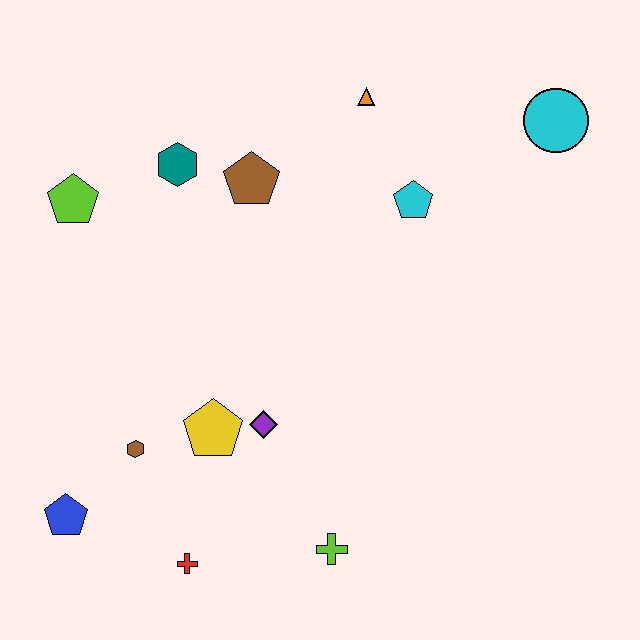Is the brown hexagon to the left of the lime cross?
Yes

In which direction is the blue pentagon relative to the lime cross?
The blue pentagon is to the left of the lime cross.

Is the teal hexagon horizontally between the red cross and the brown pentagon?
No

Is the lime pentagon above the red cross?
Yes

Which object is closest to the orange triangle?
The cyan pentagon is closest to the orange triangle.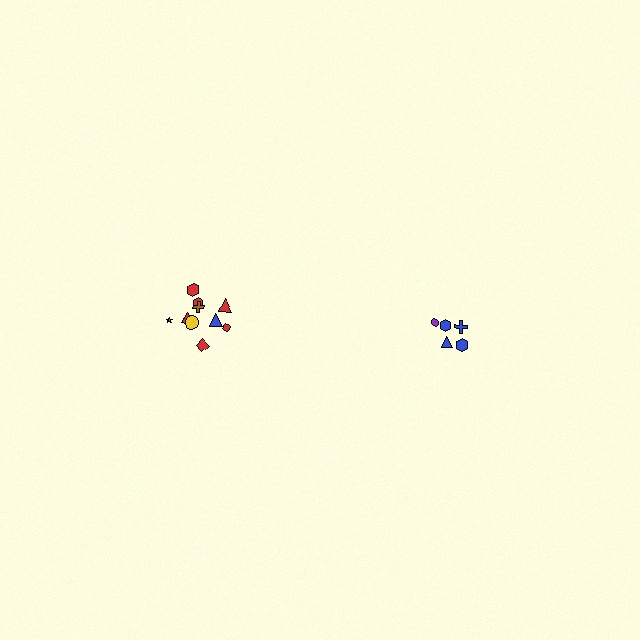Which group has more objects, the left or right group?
The left group.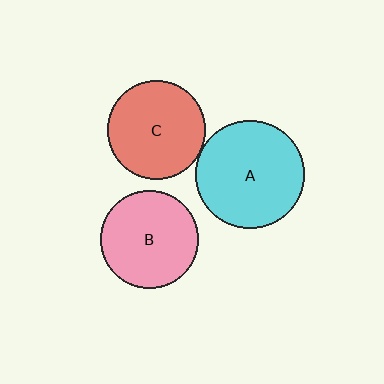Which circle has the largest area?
Circle A (cyan).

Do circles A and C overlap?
Yes.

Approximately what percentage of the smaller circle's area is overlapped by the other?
Approximately 5%.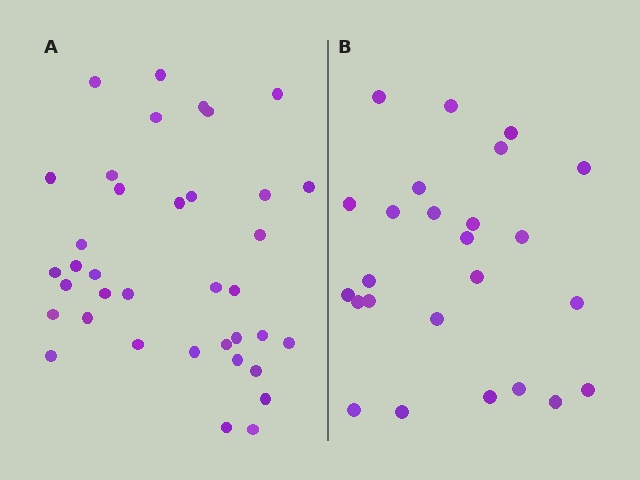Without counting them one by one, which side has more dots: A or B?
Region A (the left region) has more dots.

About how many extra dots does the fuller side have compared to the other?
Region A has roughly 12 or so more dots than region B.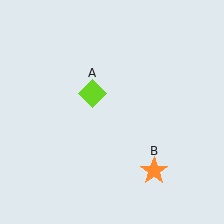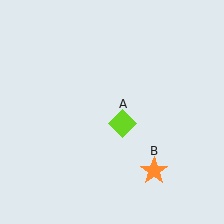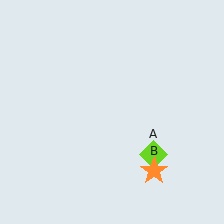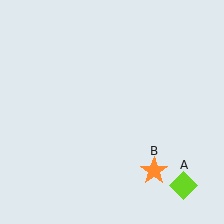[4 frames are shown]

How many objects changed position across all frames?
1 object changed position: lime diamond (object A).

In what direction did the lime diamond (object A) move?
The lime diamond (object A) moved down and to the right.